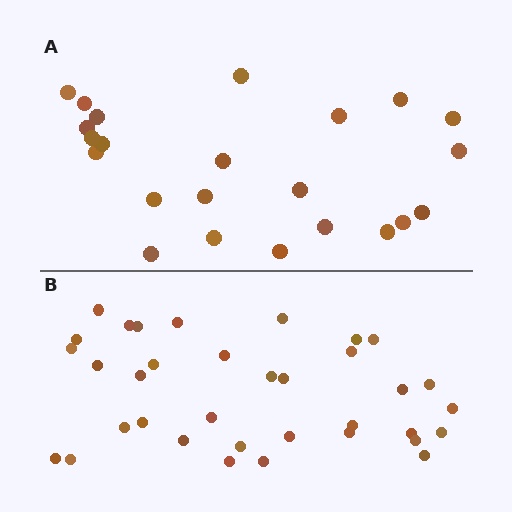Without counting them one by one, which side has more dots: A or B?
Region B (the bottom region) has more dots.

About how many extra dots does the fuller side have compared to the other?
Region B has roughly 12 or so more dots than region A.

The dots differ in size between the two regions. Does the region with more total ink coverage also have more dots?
No. Region A has more total ink coverage because its dots are larger, but region B actually contains more individual dots. Total area can be misleading — the number of items is what matters here.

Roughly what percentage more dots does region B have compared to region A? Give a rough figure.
About 50% more.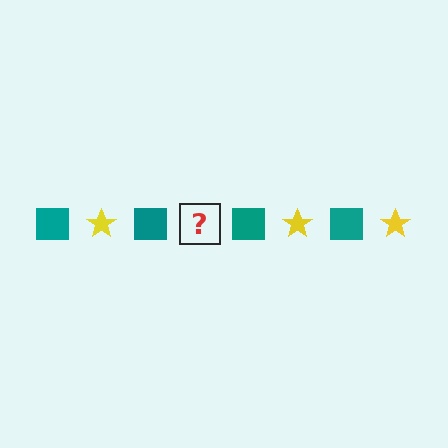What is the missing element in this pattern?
The missing element is a yellow star.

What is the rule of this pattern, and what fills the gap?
The rule is that the pattern alternates between teal square and yellow star. The gap should be filled with a yellow star.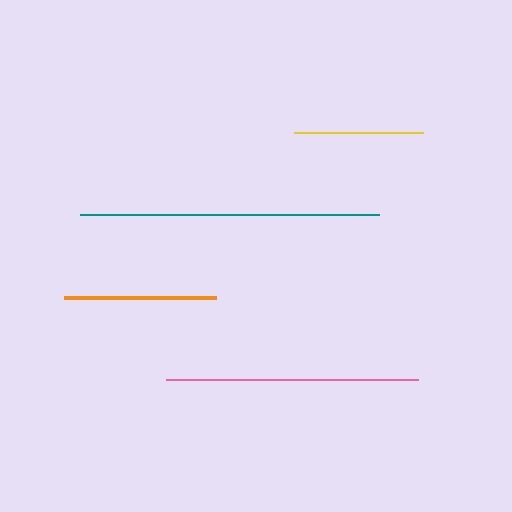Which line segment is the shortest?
The yellow line is the shortest at approximately 130 pixels.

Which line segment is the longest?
The teal line is the longest at approximately 298 pixels.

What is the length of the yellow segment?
The yellow segment is approximately 130 pixels long.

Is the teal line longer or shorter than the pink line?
The teal line is longer than the pink line.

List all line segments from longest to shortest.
From longest to shortest: teal, pink, orange, yellow.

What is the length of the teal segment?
The teal segment is approximately 298 pixels long.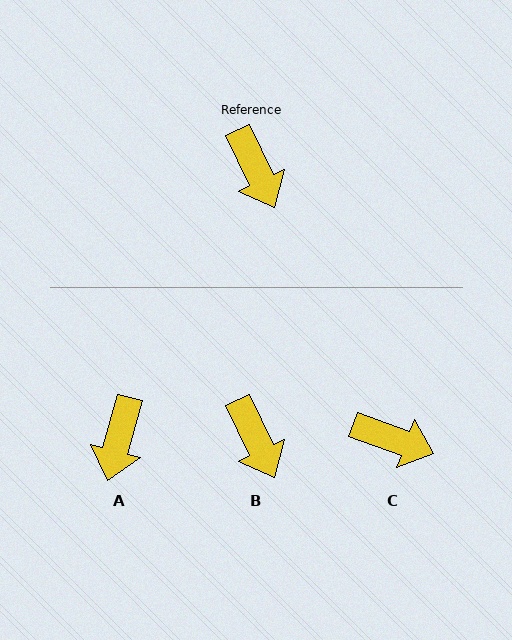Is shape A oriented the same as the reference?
No, it is off by about 41 degrees.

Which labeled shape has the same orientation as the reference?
B.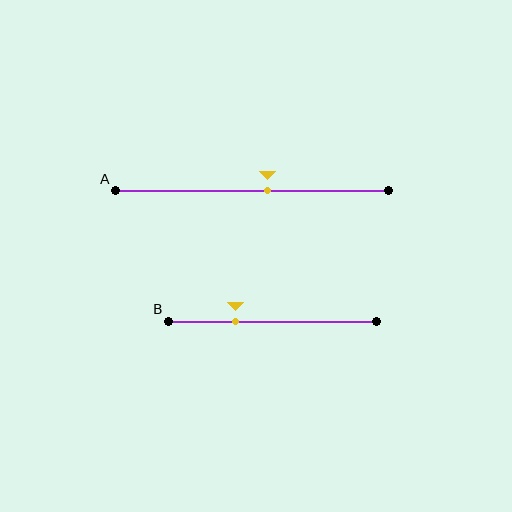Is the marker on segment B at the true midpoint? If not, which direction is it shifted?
No, the marker on segment B is shifted to the left by about 18% of the segment length.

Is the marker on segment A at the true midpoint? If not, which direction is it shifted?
No, the marker on segment A is shifted to the right by about 6% of the segment length.